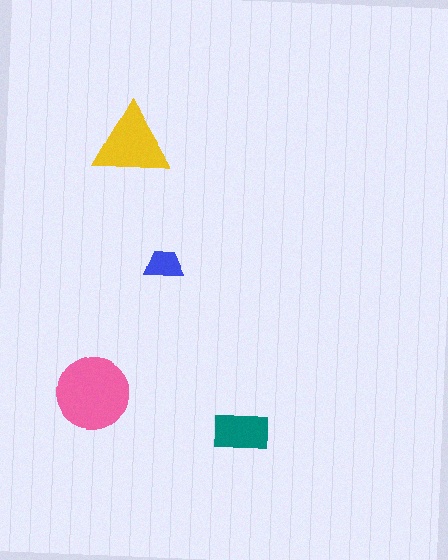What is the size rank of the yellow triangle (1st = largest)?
2nd.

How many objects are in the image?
There are 4 objects in the image.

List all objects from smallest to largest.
The blue trapezoid, the teal rectangle, the yellow triangle, the pink circle.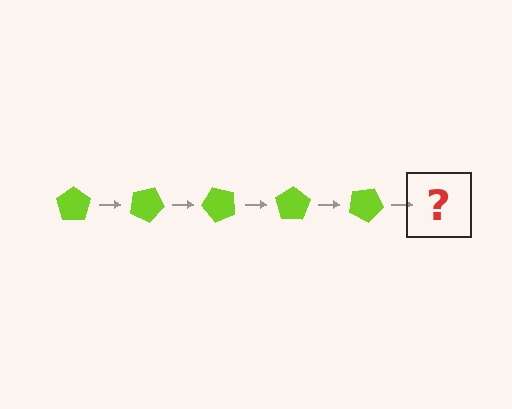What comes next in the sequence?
The next element should be a lime pentagon rotated 125 degrees.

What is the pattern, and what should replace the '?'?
The pattern is that the pentagon rotates 25 degrees each step. The '?' should be a lime pentagon rotated 125 degrees.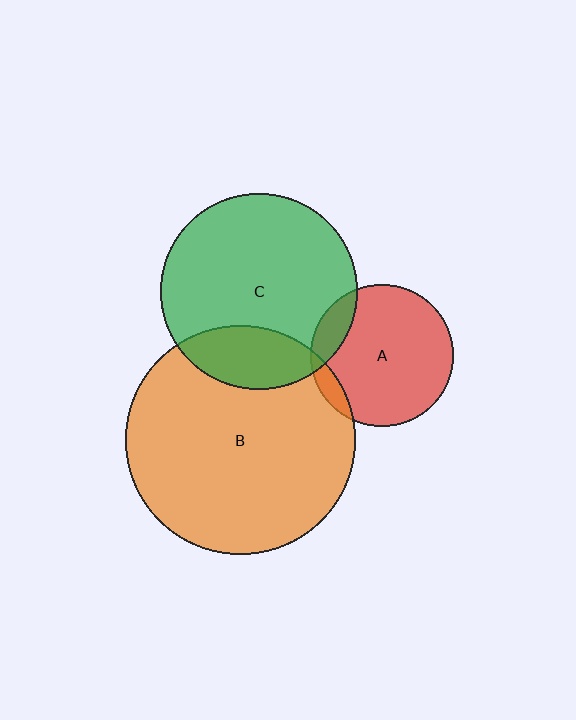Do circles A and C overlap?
Yes.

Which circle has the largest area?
Circle B (orange).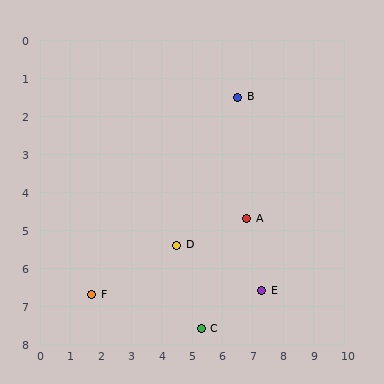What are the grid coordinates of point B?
Point B is at approximately (6.5, 1.5).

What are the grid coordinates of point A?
Point A is at approximately (6.8, 4.7).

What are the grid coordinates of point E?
Point E is at approximately (7.3, 6.6).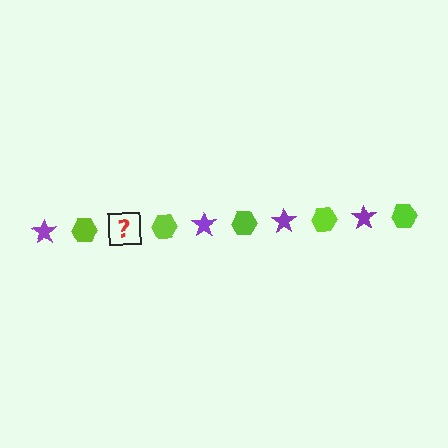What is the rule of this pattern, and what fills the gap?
The rule is that the pattern alternates between purple star and lime hexagon. The gap should be filled with a purple star.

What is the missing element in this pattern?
The missing element is a purple star.